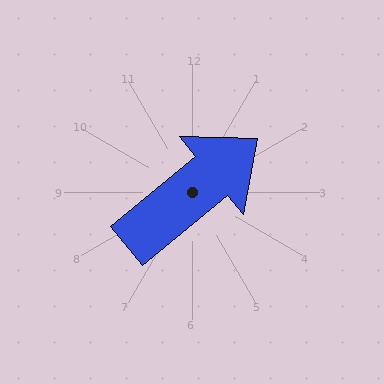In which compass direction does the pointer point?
Northeast.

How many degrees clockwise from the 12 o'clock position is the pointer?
Approximately 50 degrees.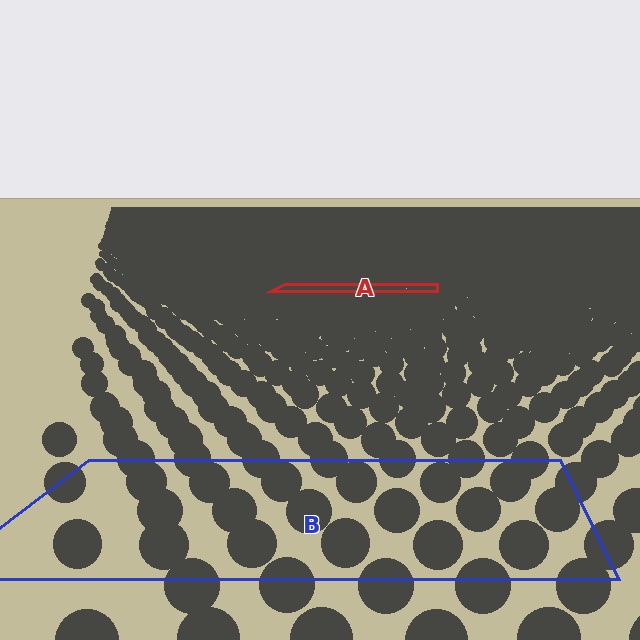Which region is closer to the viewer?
Region B is closer. The texture elements there are larger and more spread out.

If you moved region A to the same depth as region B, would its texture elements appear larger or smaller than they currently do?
They would appear larger. At a closer depth, the same texture elements are projected at a bigger on-screen size.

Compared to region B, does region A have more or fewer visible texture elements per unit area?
Region A has more texture elements per unit area — they are packed more densely because it is farther away.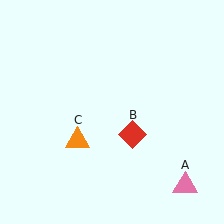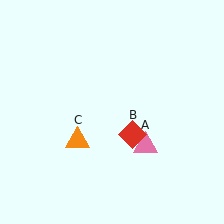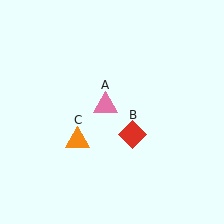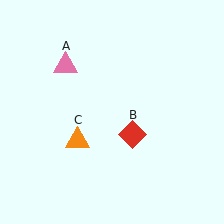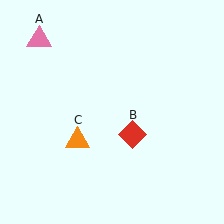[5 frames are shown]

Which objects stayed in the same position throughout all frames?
Red diamond (object B) and orange triangle (object C) remained stationary.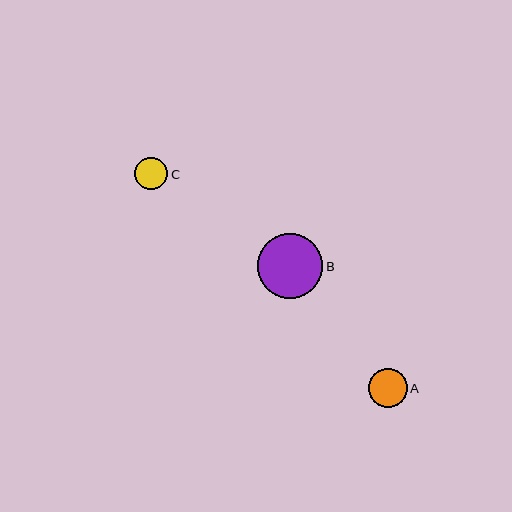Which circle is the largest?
Circle B is the largest with a size of approximately 65 pixels.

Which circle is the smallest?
Circle C is the smallest with a size of approximately 33 pixels.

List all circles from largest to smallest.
From largest to smallest: B, A, C.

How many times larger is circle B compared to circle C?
Circle B is approximately 2.0 times the size of circle C.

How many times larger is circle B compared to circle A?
Circle B is approximately 1.7 times the size of circle A.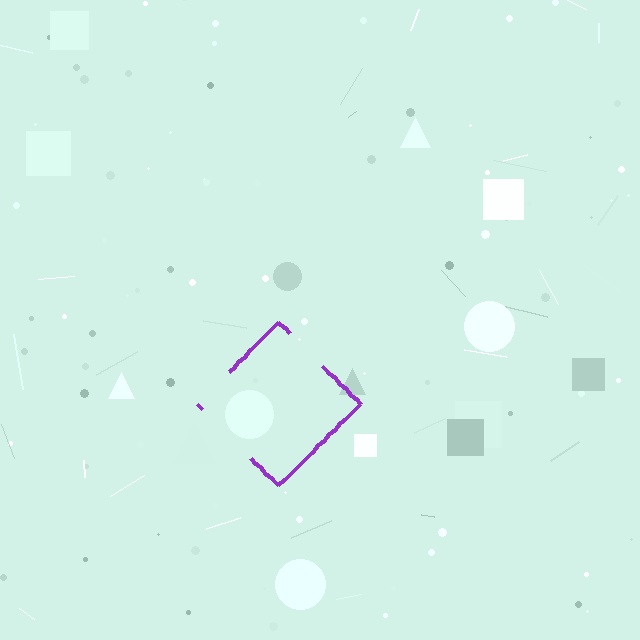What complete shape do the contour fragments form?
The contour fragments form a diamond.